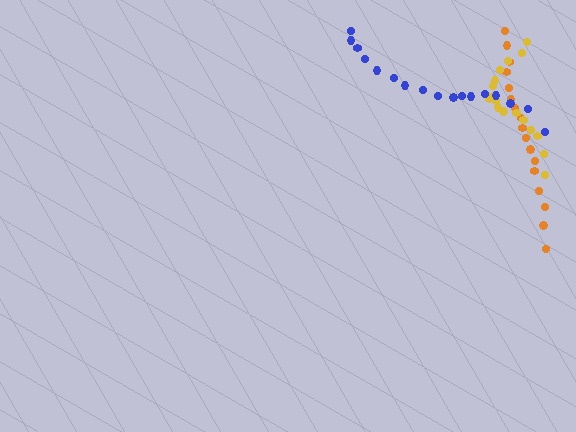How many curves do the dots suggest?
There are 3 distinct paths.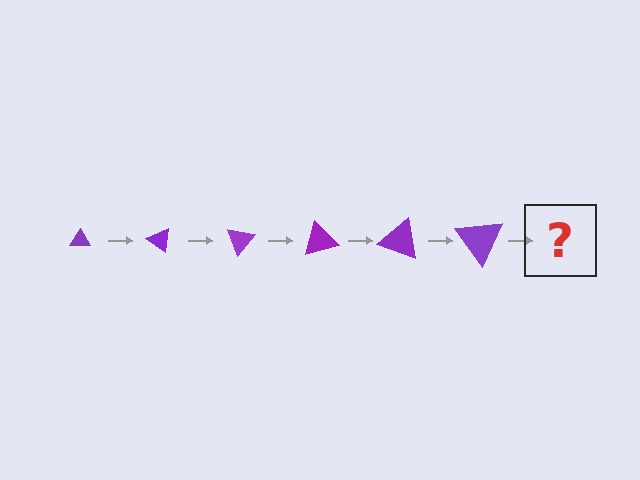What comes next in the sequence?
The next element should be a triangle, larger than the previous one and rotated 210 degrees from the start.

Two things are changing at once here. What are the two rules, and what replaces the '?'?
The two rules are that the triangle grows larger each step and it rotates 35 degrees each step. The '?' should be a triangle, larger than the previous one and rotated 210 degrees from the start.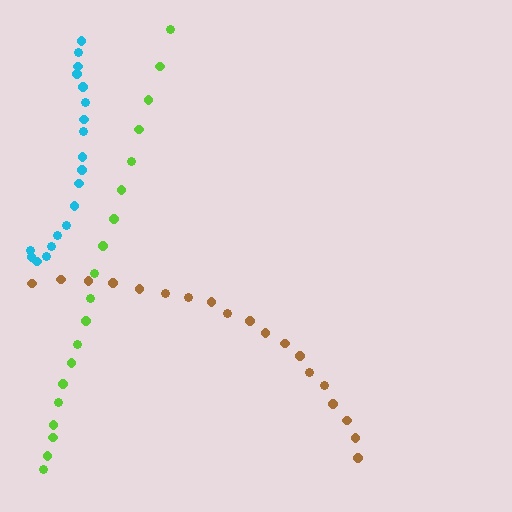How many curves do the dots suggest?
There are 3 distinct paths.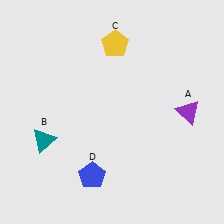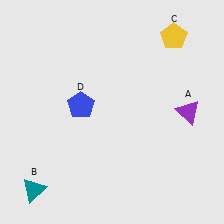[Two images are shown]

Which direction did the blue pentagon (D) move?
The blue pentagon (D) moved up.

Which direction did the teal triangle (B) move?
The teal triangle (B) moved down.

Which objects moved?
The objects that moved are: the teal triangle (B), the yellow pentagon (C), the blue pentagon (D).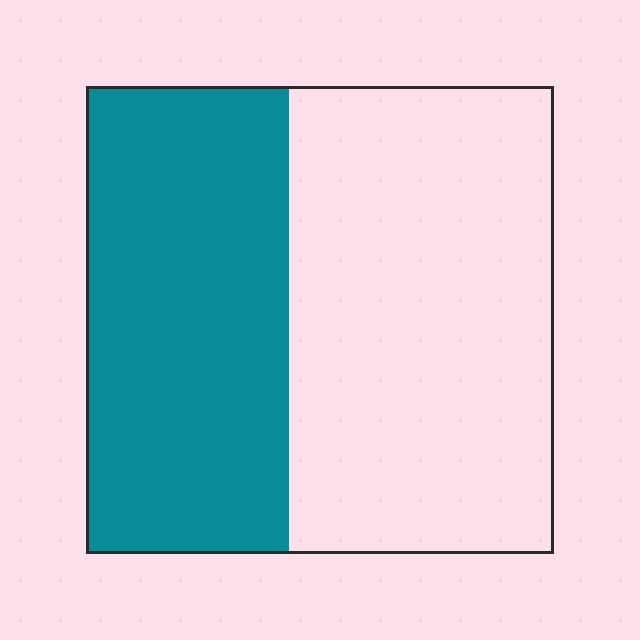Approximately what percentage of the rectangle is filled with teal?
Approximately 45%.